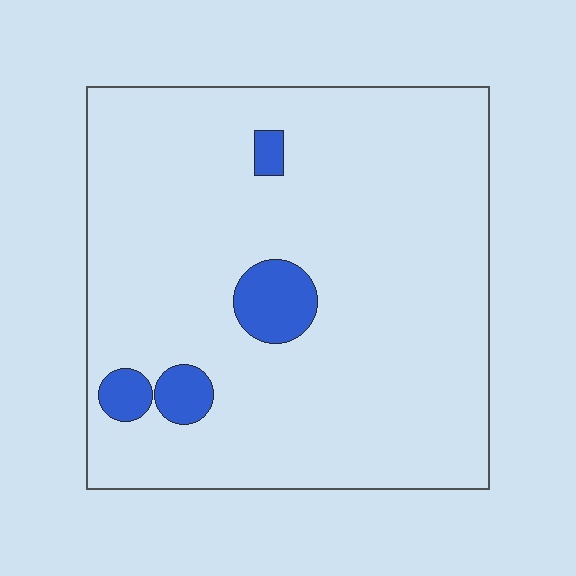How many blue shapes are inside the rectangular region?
4.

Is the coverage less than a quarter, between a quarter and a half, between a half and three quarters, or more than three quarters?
Less than a quarter.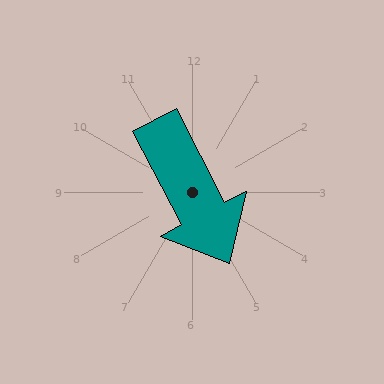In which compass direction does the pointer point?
Southeast.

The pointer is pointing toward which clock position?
Roughly 5 o'clock.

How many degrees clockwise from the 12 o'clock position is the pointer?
Approximately 152 degrees.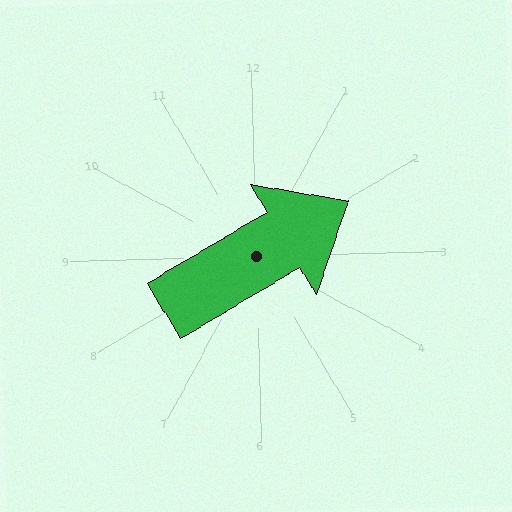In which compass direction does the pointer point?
Northeast.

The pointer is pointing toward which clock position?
Roughly 2 o'clock.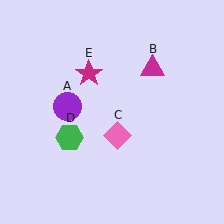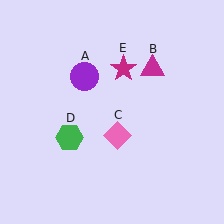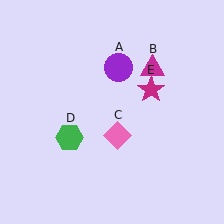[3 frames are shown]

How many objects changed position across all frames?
2 objects changed position: purple circle (object A), magenta star (object E).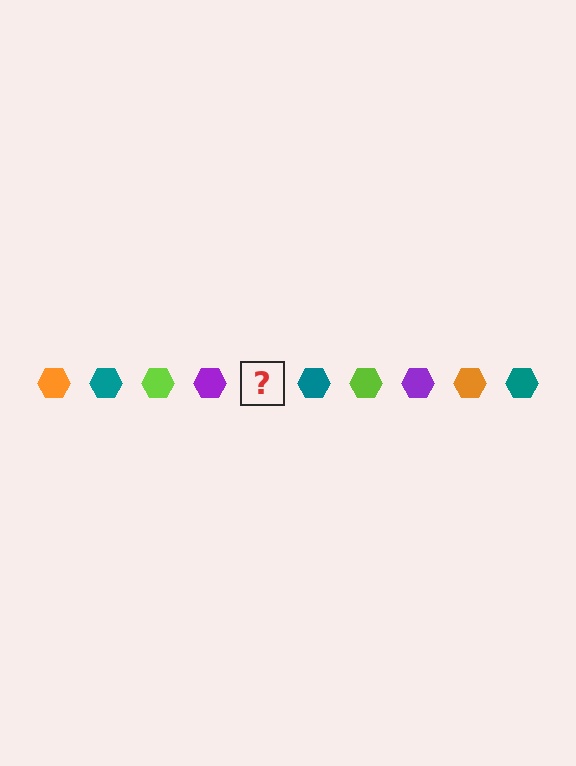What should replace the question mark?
The question mark should be replaced with an orange hexagon.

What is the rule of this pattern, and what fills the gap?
The rule is that the pattern cycles through orange, teal, lime, purple hexagons. The gap should be filled with an orange hexagon.